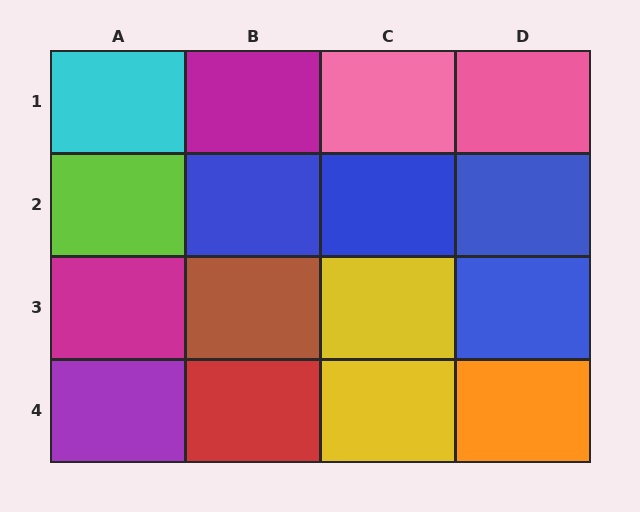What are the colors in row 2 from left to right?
Lime, blue, blue, blue.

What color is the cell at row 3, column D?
Blue.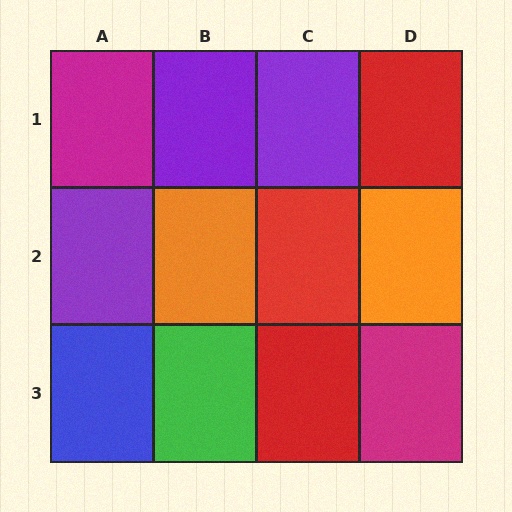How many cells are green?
1 cell is green.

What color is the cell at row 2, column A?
Purple.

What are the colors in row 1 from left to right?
Magenta, purple, purple, red.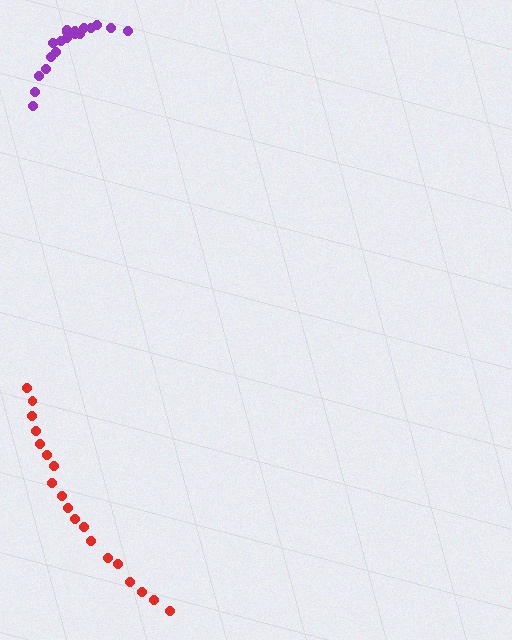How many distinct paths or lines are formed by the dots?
There are 2 distinct paths.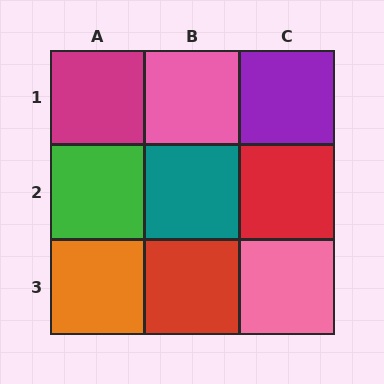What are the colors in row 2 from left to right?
Green, teal, red.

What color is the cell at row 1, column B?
Pink.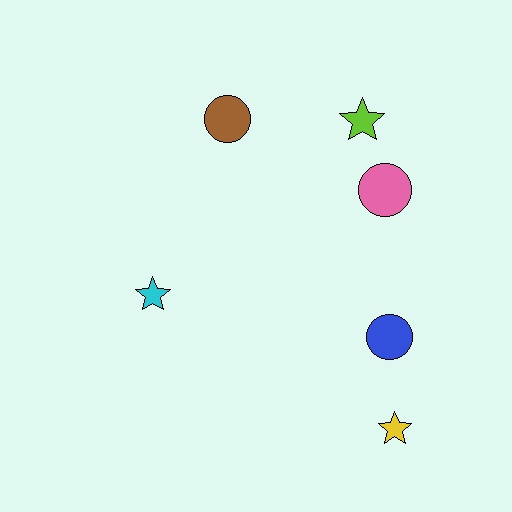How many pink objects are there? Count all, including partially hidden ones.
There is 1 pink object.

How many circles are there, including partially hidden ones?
There are 3 circles.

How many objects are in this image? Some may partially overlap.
There are 6 objects.